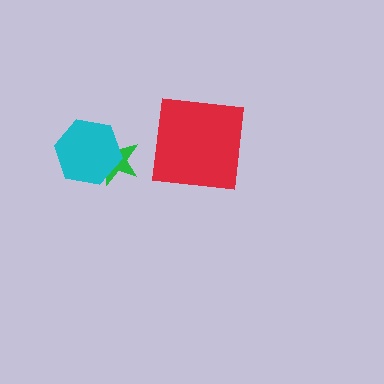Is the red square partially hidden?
No, no other shape covers it.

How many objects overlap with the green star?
1 object overlaps with the green star.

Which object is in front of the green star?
The cyan hexagon is in front of the green star.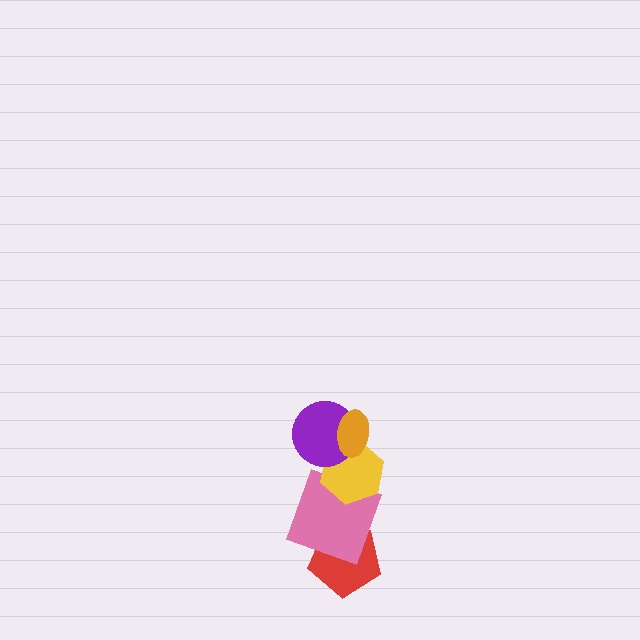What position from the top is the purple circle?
The purple circle is 2nd from the top.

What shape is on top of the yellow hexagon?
The purple circle is on top of the yellow hexagon.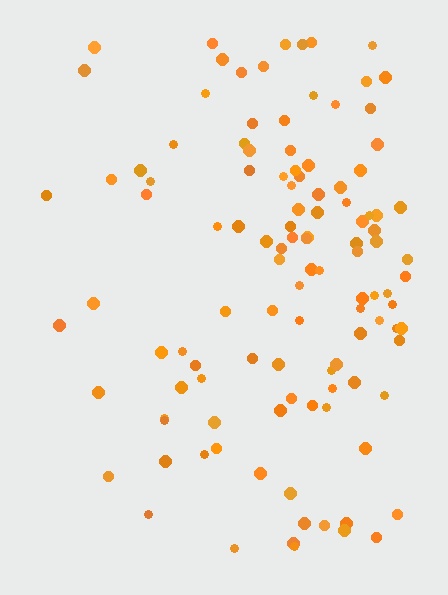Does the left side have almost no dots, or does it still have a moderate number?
Still a moderate number, just noticeably fewer than the right.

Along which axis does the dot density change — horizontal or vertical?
Horizontal.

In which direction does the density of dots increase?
From left to right, with the right side densest.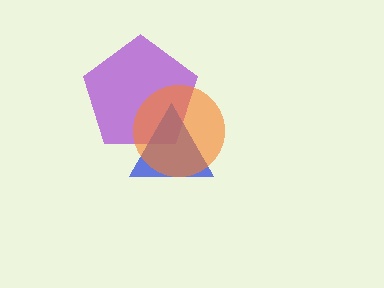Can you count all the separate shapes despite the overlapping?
Yes, there are 3 separate shapes.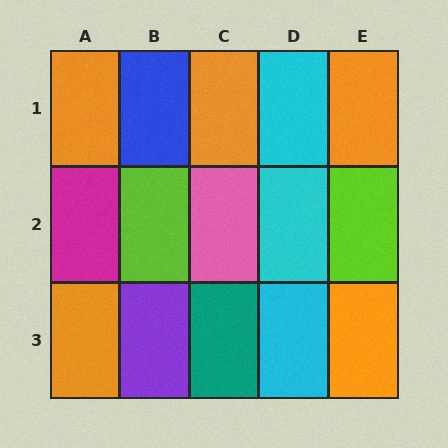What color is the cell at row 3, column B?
Purple.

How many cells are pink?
1 cell is pink.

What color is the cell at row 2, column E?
Lime.